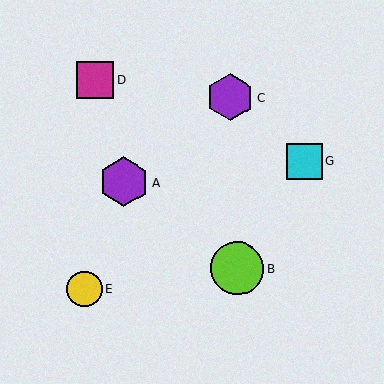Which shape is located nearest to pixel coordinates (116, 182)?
The purple hexagon (labeled A) at (124, 182) is nearest to that location.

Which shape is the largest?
The lime circle (labeled B) is the largest.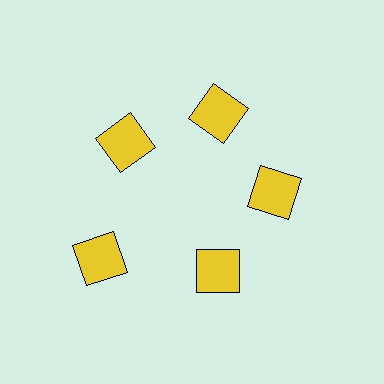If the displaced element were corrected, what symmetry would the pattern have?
It would have 5-fold rotational symmetry — the pattern would map onto itself every 72 degrees.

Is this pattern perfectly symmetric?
No. The 5 yellow squares are arranged in a ring, but one element near the 8 o'clock position is pushed outward from the center, breaking the 5-fold rotational symmetry.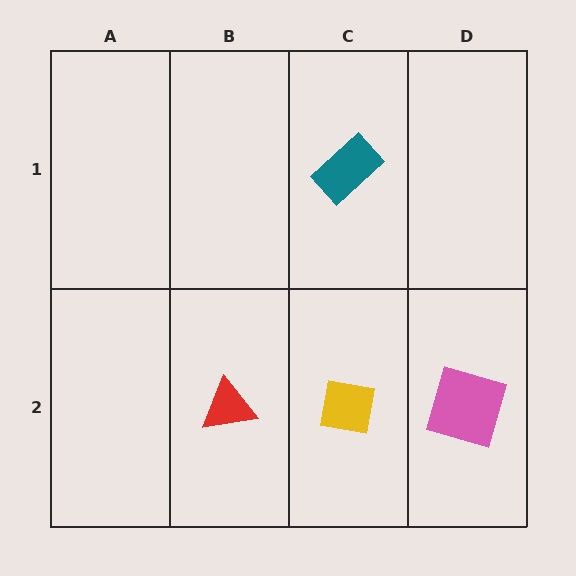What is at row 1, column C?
A teal rectangle.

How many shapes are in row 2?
3 shapes.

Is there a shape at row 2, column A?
No, that cell is empty.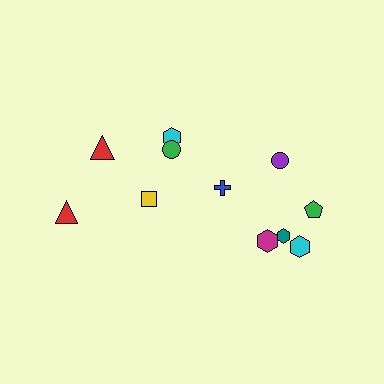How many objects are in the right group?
There are 7 objects.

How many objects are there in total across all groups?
There are 11 objects.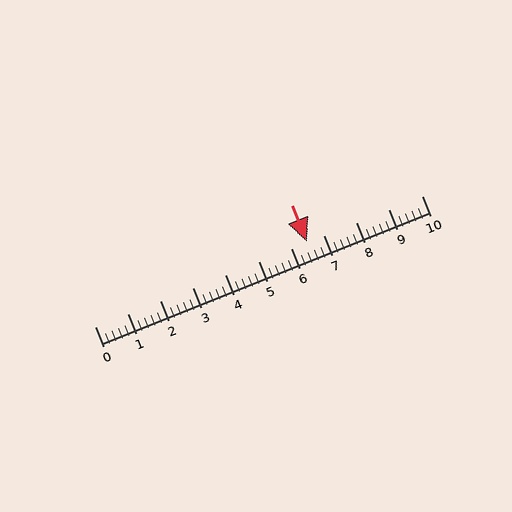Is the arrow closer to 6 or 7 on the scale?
The arrow is closer to 7.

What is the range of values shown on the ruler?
The ruler shows values from 0 to 10.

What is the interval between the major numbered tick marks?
The major tick marks are spaced 1 units apart.